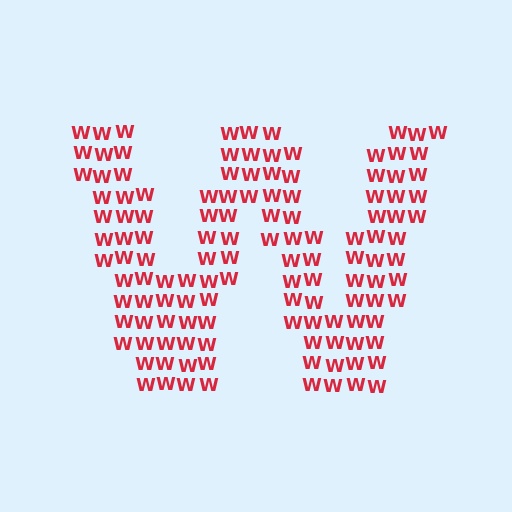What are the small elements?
The small elements are letter W's.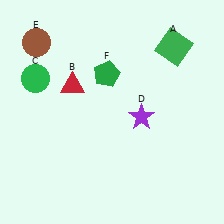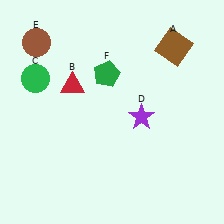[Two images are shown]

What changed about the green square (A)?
In Image 1, A is green. In Image 2, it changed to brown.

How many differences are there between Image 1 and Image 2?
There is 1 difference between the two images.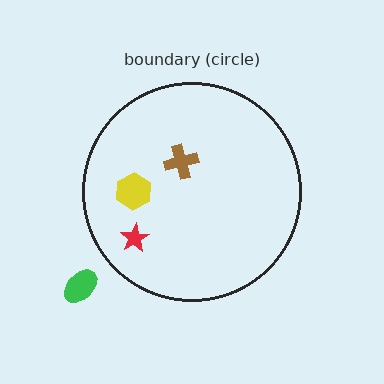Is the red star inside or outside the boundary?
Inside.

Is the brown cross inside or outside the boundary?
Inside.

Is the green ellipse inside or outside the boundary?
Outside.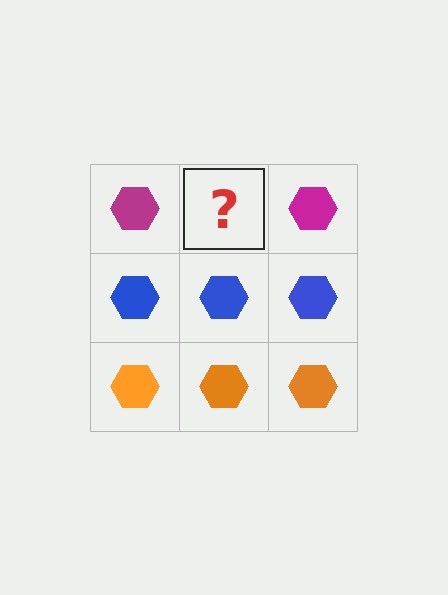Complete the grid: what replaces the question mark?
The question mark should be replaced with a magenta hexagon.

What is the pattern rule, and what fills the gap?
The rule is that each row has a consistent color. The gap should be filled with a magenta hexagon.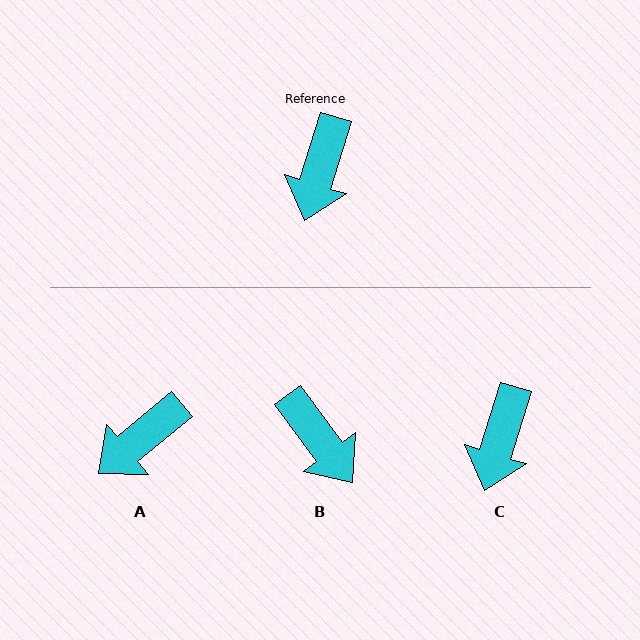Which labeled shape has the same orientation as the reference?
C.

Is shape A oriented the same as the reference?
No, it is off by about 33 degrees.